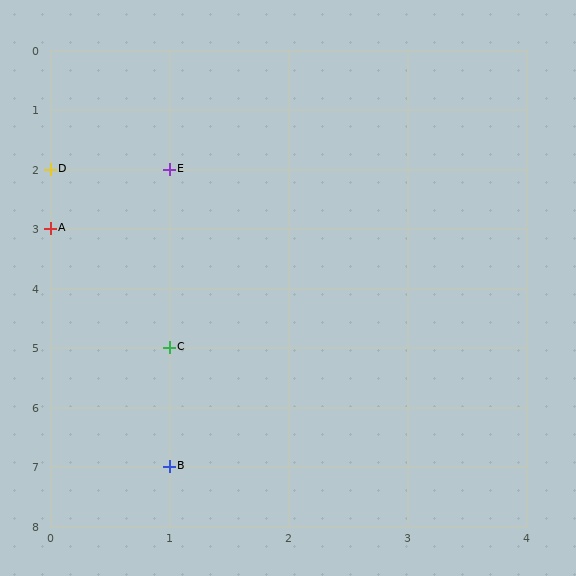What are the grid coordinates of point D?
Point D is at grid coordinates (0, 2).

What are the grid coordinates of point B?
Point B is at grid coordinates (1, 7).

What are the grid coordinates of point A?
Point A is at grid coordinates (0, 3).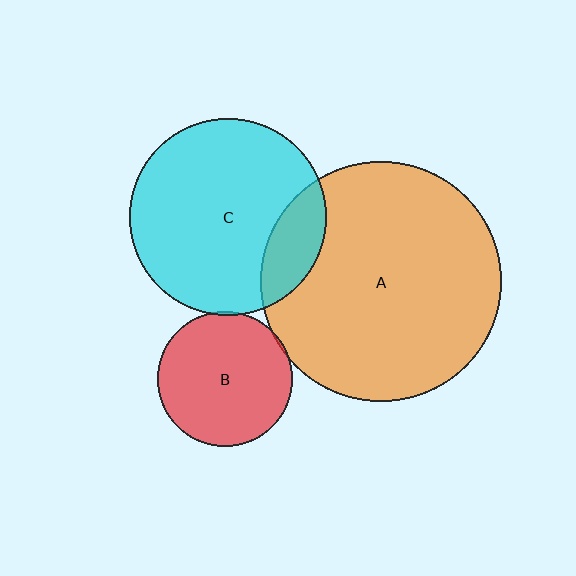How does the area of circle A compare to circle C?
Approximately 1.5 times.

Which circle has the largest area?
Circle A (orange).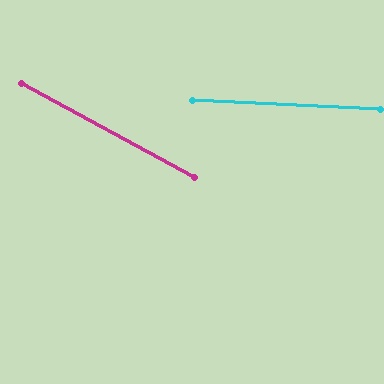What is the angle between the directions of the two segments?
Approximately 26 degrees.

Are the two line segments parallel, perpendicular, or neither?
Neither parallel nor perpendicular — they differ by about 26°.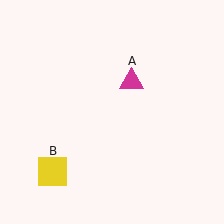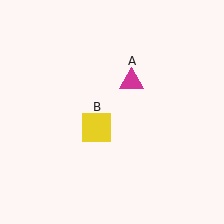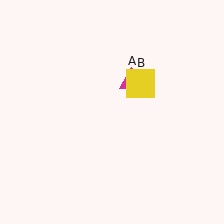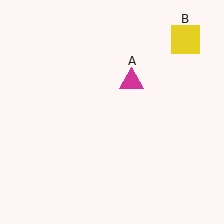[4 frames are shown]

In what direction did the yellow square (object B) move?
The yellow square (object B) moved up and to the right.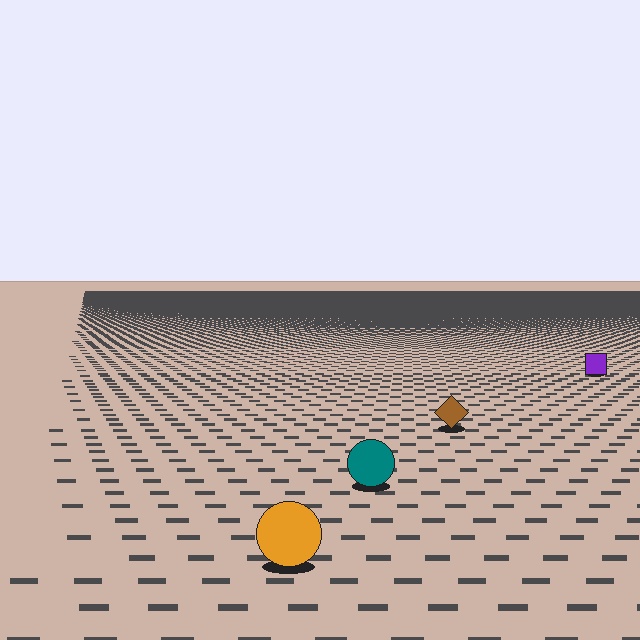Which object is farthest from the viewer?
The purple square is farthest from the viewer. It appears smaller and the ground texture around it is denser.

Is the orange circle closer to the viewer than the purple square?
Yes. The orange circle is closer — you can tell from the texture gradient: the ground texture is coarser near it.